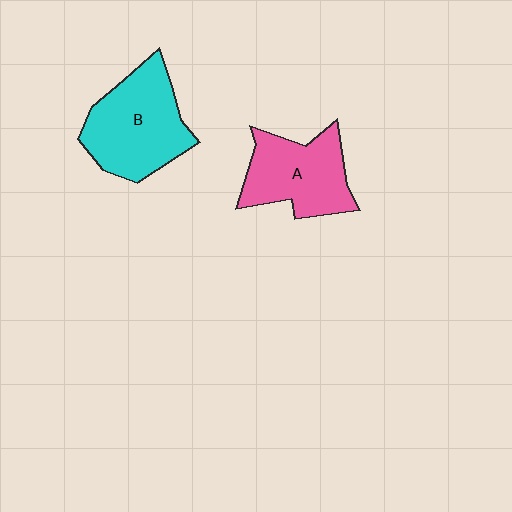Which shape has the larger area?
Shape B (cyan).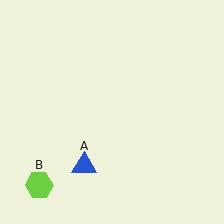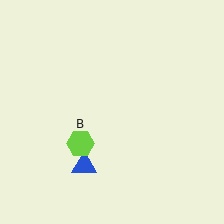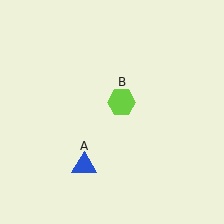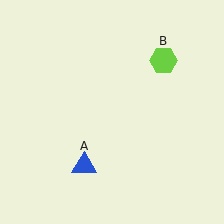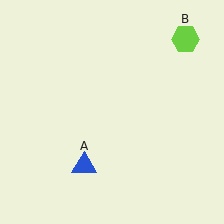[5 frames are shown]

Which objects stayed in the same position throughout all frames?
Blue triangle (object A) remained stationary.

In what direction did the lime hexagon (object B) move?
The lime hexagon (object B) moved up and to the right.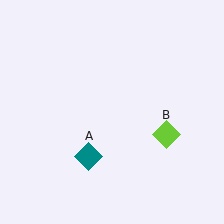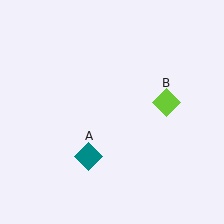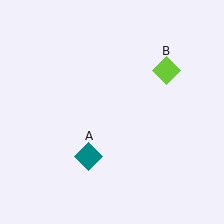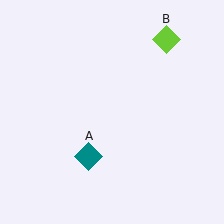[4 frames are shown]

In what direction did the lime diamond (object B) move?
The lime diamond (object B) moved up.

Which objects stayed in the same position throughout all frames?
Teal diamond (object A) remained stationary.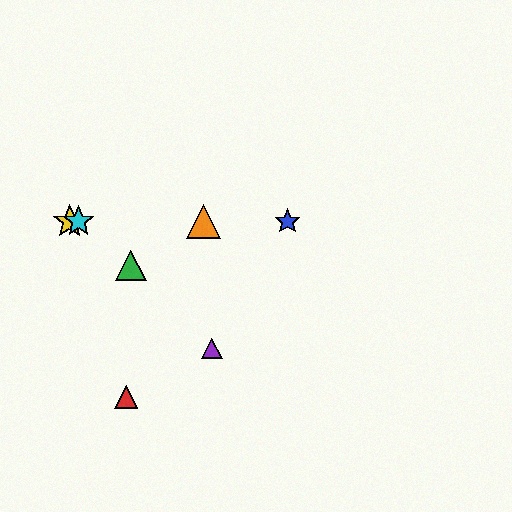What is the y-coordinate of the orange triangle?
The orange triangle is at y≈221.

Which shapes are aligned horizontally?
The blue star, the yellow star, the orange triangle, the cyan star are aligned horizontally.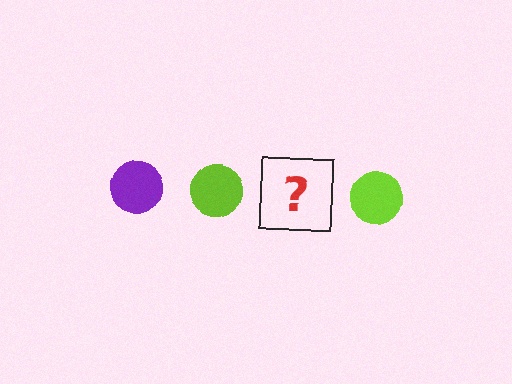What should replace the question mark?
The question mark should be replaced with a purple circle.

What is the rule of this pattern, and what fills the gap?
The rule is that the pattern cycles through purple, lime circles. The gap should be filled with a purple circle.